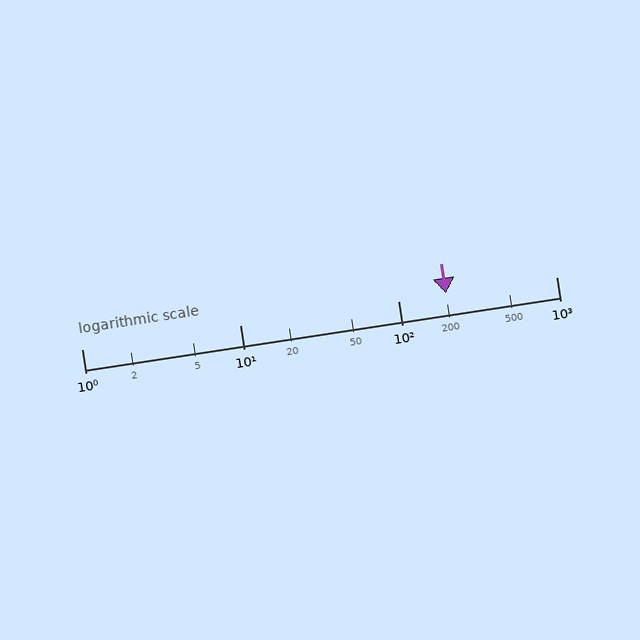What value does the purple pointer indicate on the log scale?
The pointer indicates approximately 200.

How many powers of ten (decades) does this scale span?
The scale spans 3 decades, from 1 to 1000.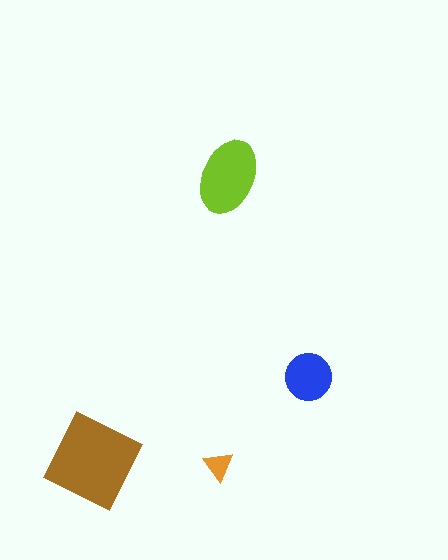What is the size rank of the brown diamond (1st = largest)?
1st.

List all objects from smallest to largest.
The orange triangle, the blue circle, the lime ellipse, the brown diamond.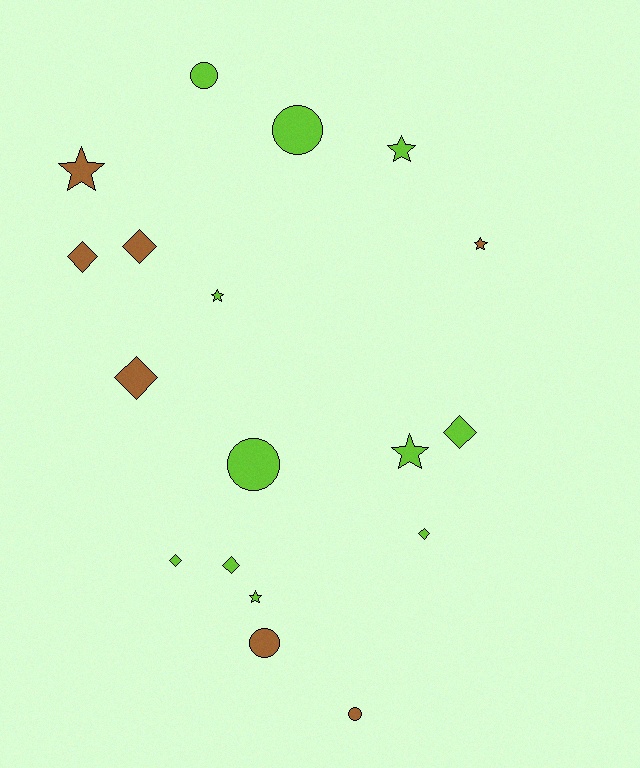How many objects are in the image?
There are 18 objects.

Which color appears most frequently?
Lime, with 11 objects.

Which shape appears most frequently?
Diamond, with 7 objects.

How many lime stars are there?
There are 4 lime stars.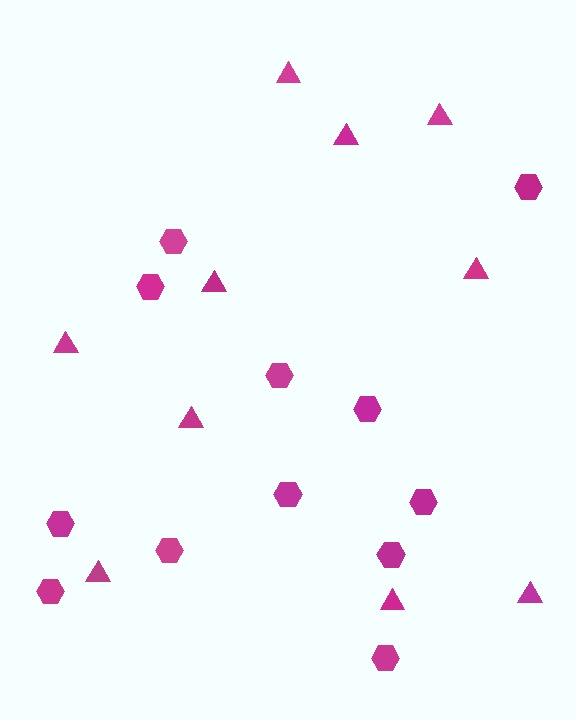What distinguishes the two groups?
There are 2 groups: one group of triangles (10) and one group of hexagons (12).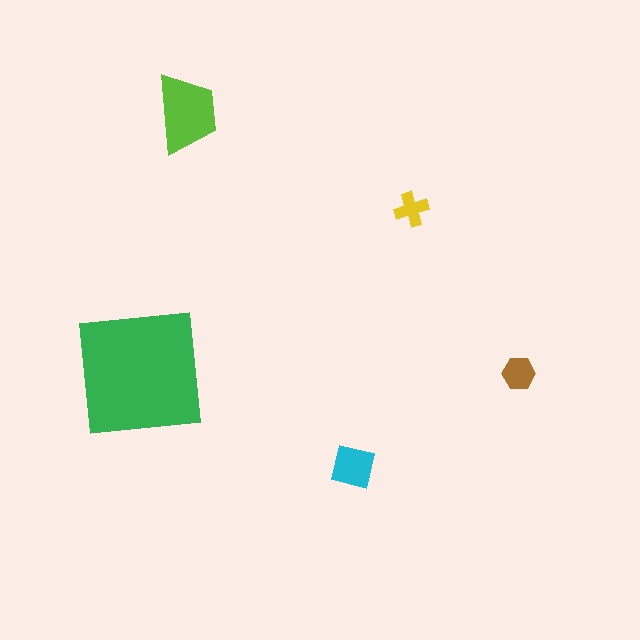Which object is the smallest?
The yellow cross.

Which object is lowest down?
The cyan square is bottommost.